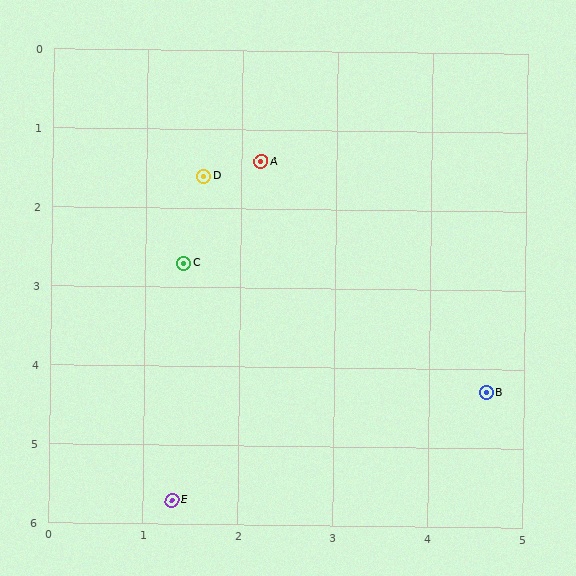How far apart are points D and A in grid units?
Points D and A are about 0.6 grid units apart.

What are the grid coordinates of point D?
Point D is at approximately (1.6, 1.6).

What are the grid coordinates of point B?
Point B is at approximately (4.6, 4.3).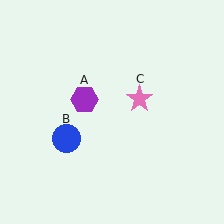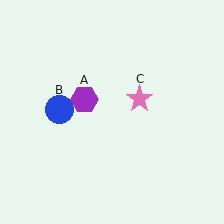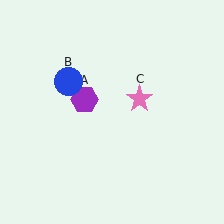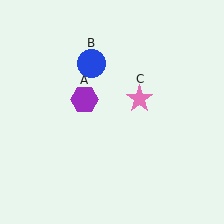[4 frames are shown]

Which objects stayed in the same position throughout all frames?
Purple hexagon (object A) and pink star (object C) remained stationary.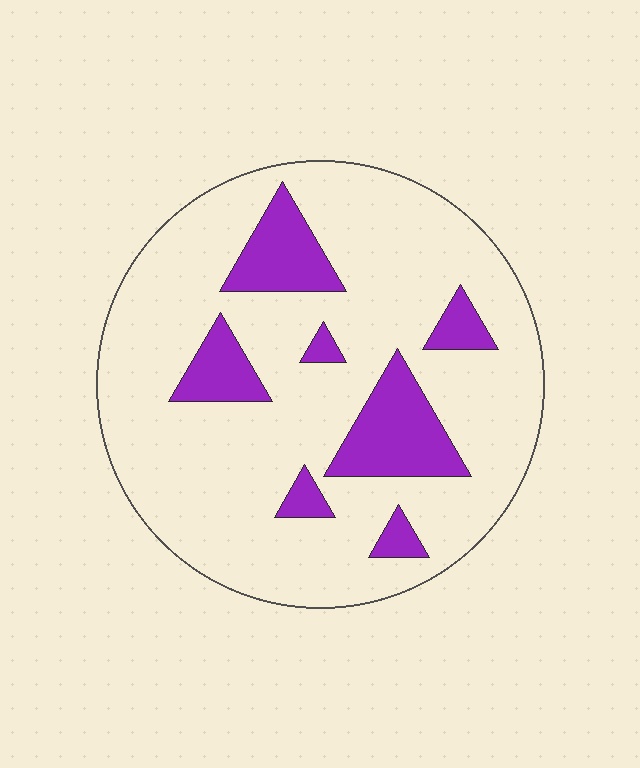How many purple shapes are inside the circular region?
7.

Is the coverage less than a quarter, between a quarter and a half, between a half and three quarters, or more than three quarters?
Less than a quarter.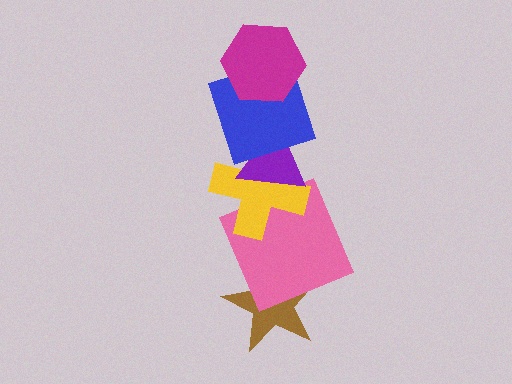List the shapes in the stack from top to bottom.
From top to bottom: the magenta hexagon, the blue square, the purple triangle, the yellow cross, the pink square, the brown star.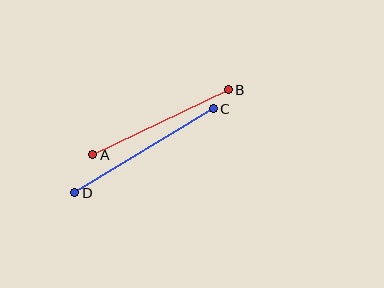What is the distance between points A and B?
The distance is approximately 150 pixels.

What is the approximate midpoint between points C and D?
The midpoint is at approximately (144, 151) pixels.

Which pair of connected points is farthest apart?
Points C and D are farthest apart.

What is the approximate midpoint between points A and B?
The midpoint is at approximately (161, 122) pixels.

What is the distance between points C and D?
The distance is approximately 162 pixels.